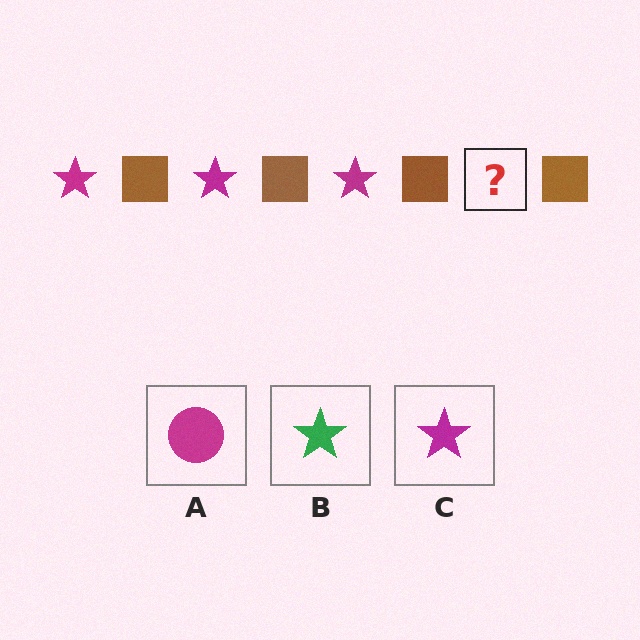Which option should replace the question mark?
Option C.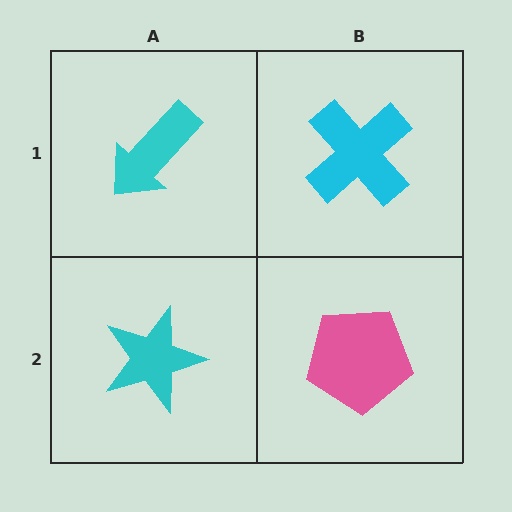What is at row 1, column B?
A cyan cross.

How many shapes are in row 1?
2 shapes.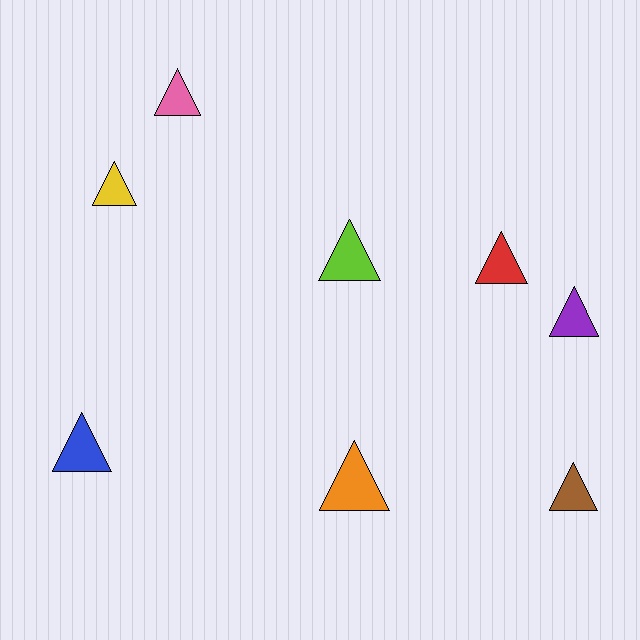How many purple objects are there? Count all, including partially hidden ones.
There is 1 purple object.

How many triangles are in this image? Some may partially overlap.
There are 8 triangles.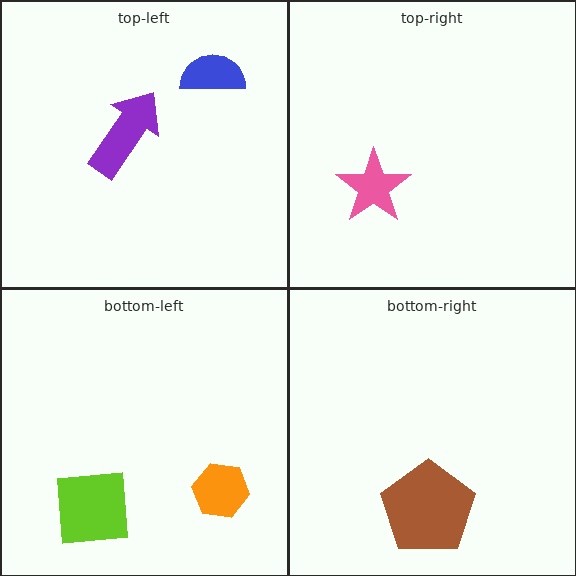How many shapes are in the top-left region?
2.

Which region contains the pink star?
The top-right region.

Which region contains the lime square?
The bottom-left region.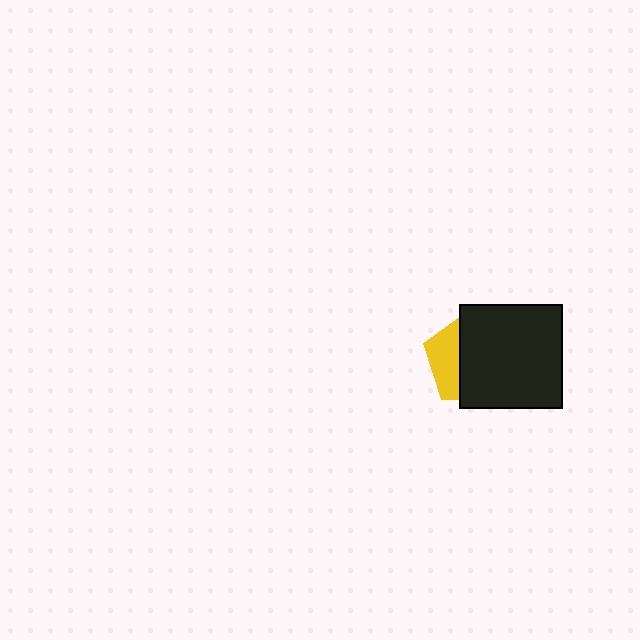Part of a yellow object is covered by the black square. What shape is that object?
It is a pentagon.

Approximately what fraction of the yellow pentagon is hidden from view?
Roughly 67% of the yellow pentagon is hidden behind the black square.